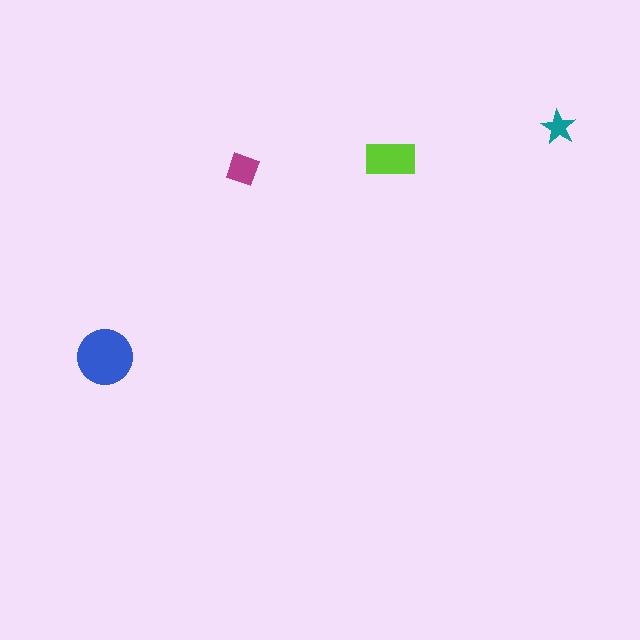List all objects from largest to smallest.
The blue circle, the lime rectangle, the magenta diamond, the teal star.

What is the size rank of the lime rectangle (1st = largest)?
2nd.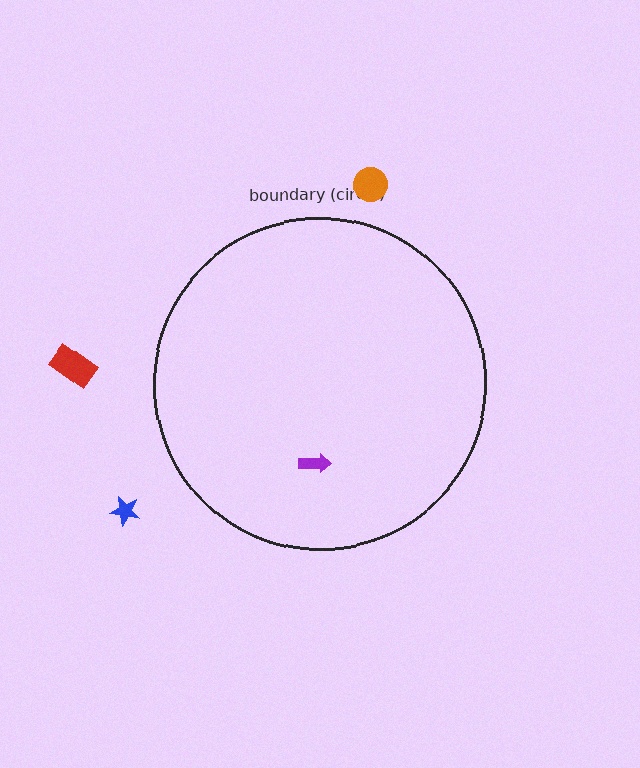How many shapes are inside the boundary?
1 inside, 3 outside.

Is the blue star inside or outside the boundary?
Outside.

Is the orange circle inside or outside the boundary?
Outside.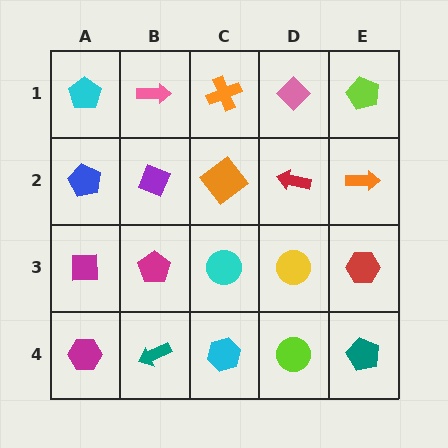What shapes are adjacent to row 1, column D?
A red arrow (row 2, column D), an orange cross (row 1, column C), a lime pentagon (row 1, column E).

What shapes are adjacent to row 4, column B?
A magenta pentagon (row 3, column B), a magenta hexagon (row 4, column A), a cyan hexagon (row 4, column C).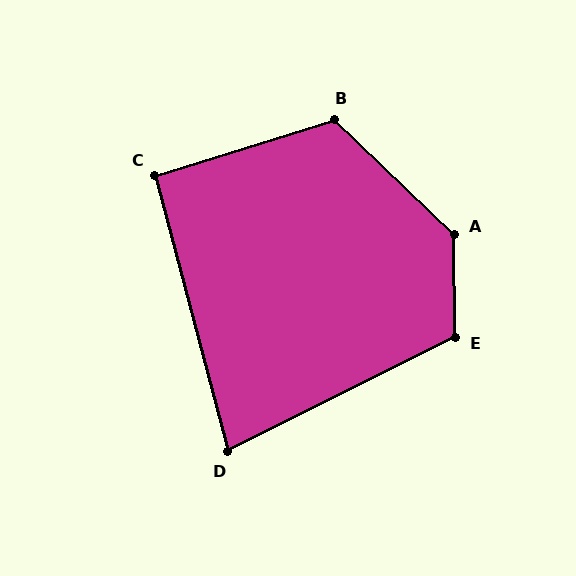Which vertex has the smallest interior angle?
D, at approximately 78 degrees.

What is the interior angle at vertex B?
Approximately 119 degrees (obtuse).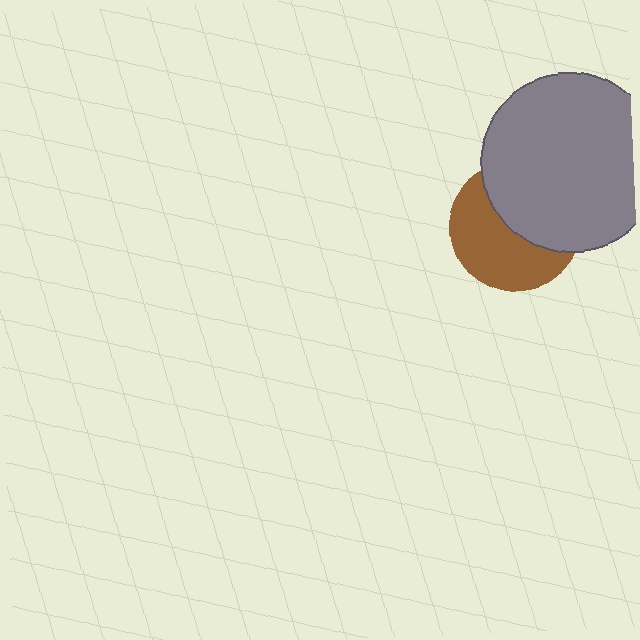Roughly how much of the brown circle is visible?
About half of it is visible (roughly 52%).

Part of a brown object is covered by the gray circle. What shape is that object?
It is a circle.